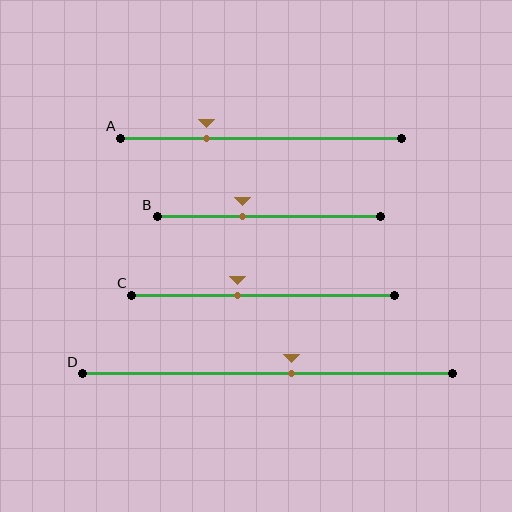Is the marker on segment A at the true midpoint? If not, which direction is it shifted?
No, the marker on segment A is shifted to the left by about 19% of the segment length.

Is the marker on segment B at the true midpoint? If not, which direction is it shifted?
No, the marker on segment B is shifted to the left by about 12% of the segment length.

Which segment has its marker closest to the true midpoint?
Segment D has its marker closest to the true midpoint.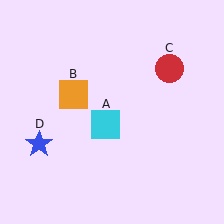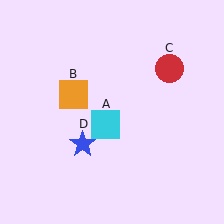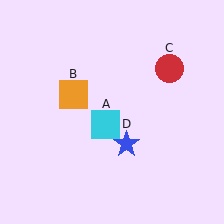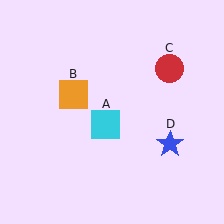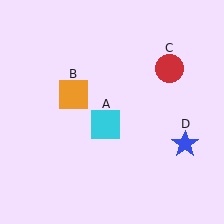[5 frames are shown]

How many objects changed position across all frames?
1 object changed position: blue star (object D).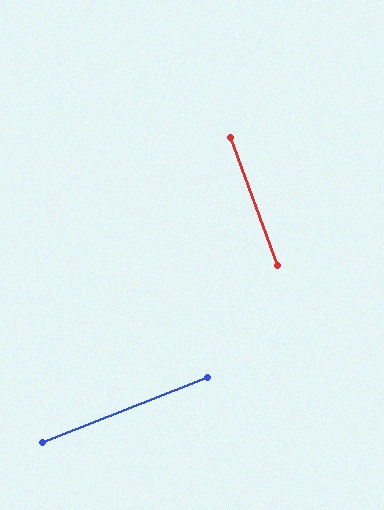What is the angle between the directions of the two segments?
Approximately 89 degrees.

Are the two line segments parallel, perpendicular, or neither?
Perpendicular — they meet at approximately 89°.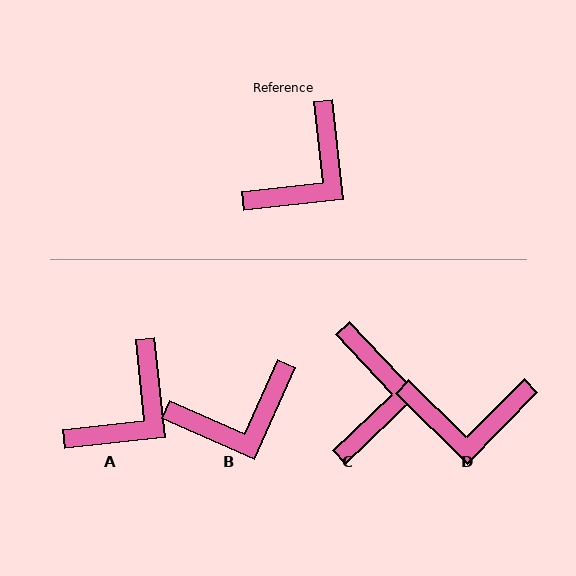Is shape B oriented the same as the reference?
No, it is off by about 30 degrees.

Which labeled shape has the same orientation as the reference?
A.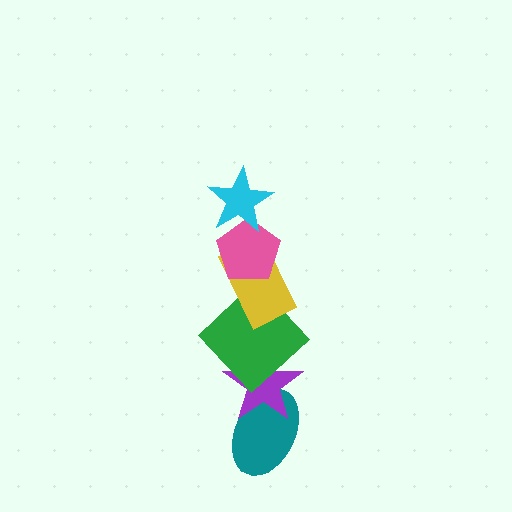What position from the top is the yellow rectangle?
The yellow rectangle is 3rd from the top.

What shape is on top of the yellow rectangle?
The pink pentagon is on top of the yellow rectangle.